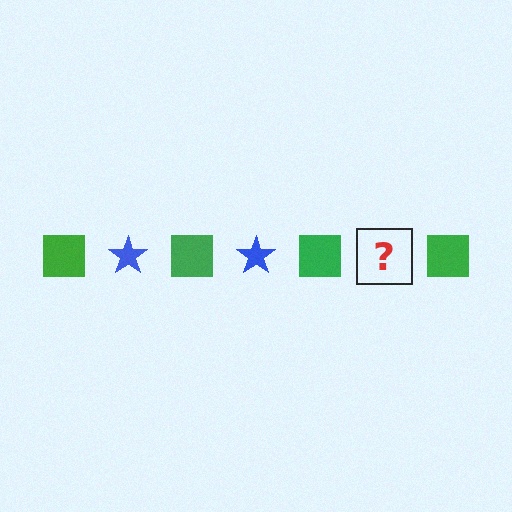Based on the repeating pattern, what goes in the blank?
The blank should be a blue star.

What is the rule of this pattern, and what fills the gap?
The rule is that the pattern alternates between green square and blue star. The gap should be filled with a blue star.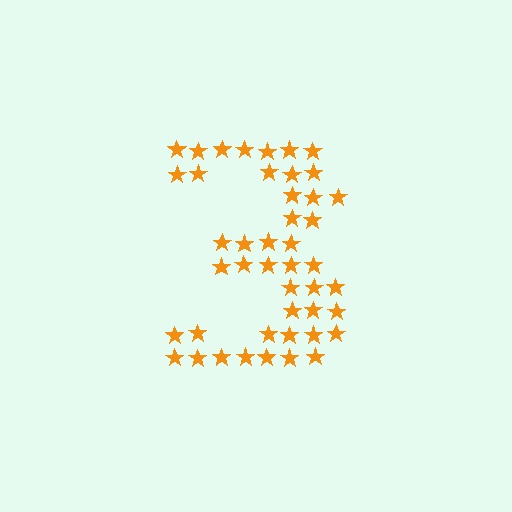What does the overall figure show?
The overall figure shows the digit 3.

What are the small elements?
The small elements are stars.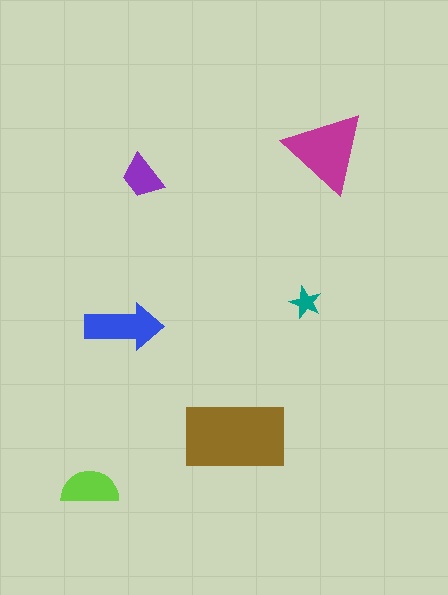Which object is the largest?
The brown rectangle.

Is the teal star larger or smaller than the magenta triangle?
Smaller.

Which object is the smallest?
The teal star.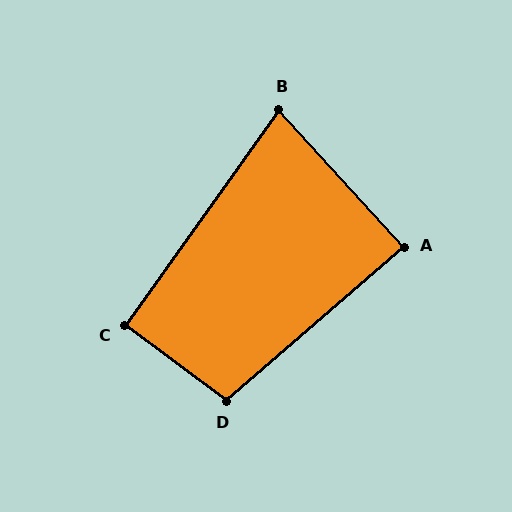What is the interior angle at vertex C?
Approximately 91 degrees (approximately right).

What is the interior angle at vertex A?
Approximately 89 degrees (approximately right).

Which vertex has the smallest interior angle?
B, at approximately 78 degrees.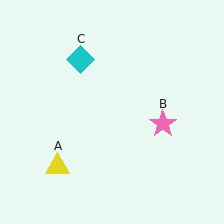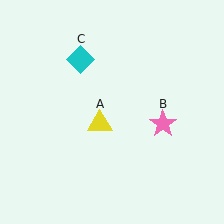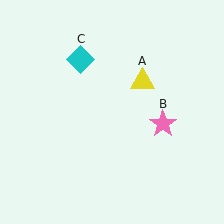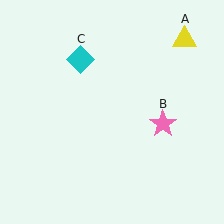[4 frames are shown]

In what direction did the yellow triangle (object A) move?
The yellow triangle (object A) moved up and to the right.